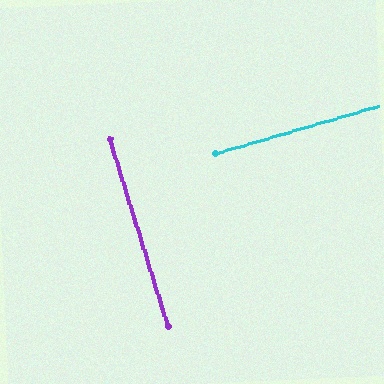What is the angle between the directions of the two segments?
Approximately 89 degrees.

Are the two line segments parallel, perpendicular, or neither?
Perpendicular — they meet at approximately 89°.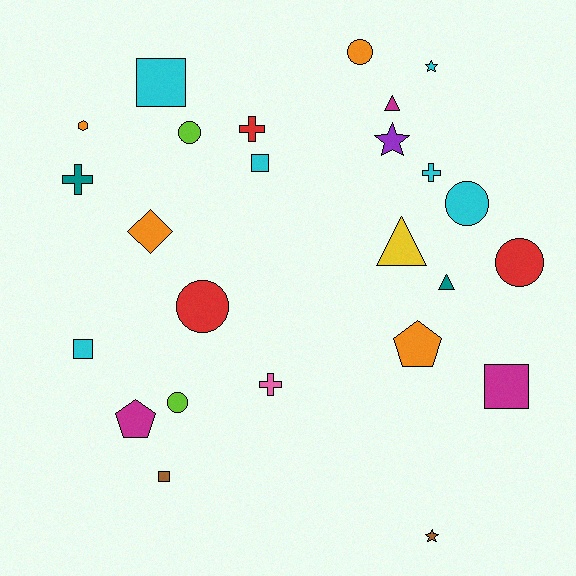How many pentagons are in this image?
There are 2 pentagons.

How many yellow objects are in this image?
There is 1 yellow object.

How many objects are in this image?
There are 25 objects.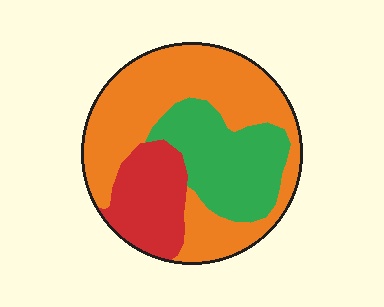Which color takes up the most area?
Orange, at roughly 55%.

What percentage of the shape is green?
Green covers 27% of the shape.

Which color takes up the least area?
Red, at roughly 20%.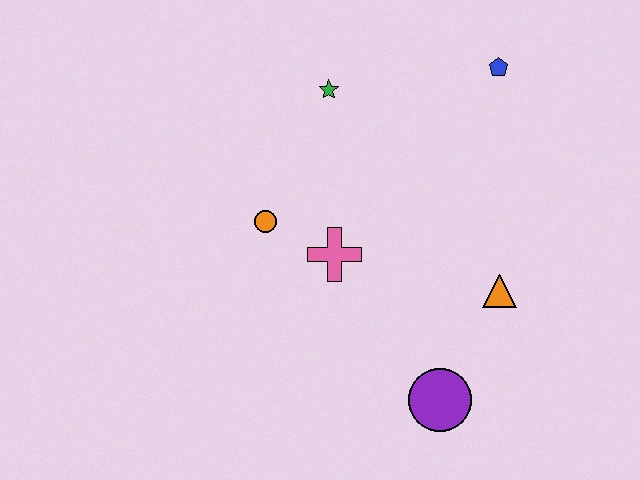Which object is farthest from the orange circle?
The blue pentagon is farthest from the orange circle.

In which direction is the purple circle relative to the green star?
The purple circle is below the green star.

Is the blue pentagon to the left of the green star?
No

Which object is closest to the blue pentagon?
The green star is closest to the blue pentagon.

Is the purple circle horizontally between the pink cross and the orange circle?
No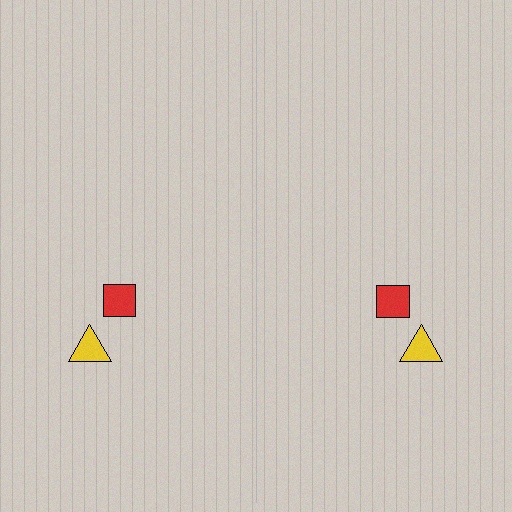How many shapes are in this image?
There are 4 shapes in this image.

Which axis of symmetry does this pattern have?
The pattern has a vertical axis of symmetry running through the center of the image.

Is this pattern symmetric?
Yes, this pattern has bilateral (reflection) symmetry.